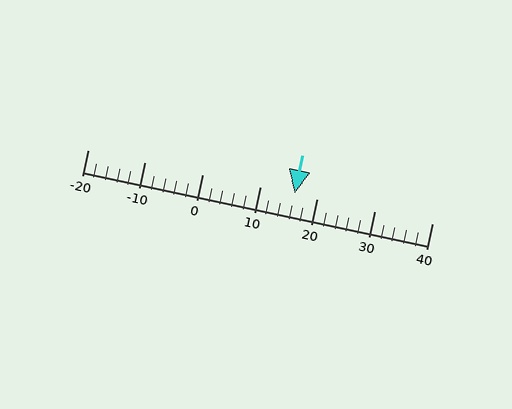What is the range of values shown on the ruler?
The ruler shows values from -20 to 40.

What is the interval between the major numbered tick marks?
The major tick marks are spaced 10 units apart.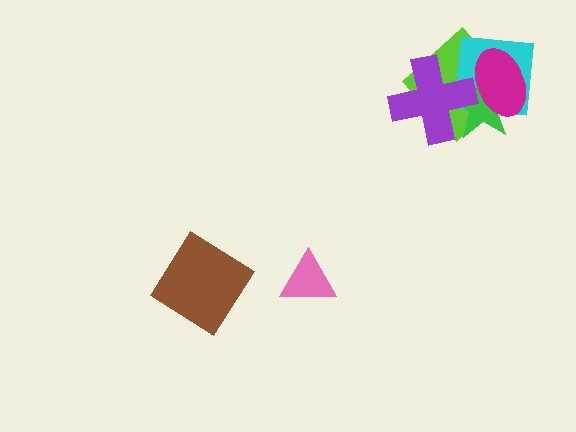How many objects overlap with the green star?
4 objects overlap with the green star.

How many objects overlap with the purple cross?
4 objects overlap with the purple cross.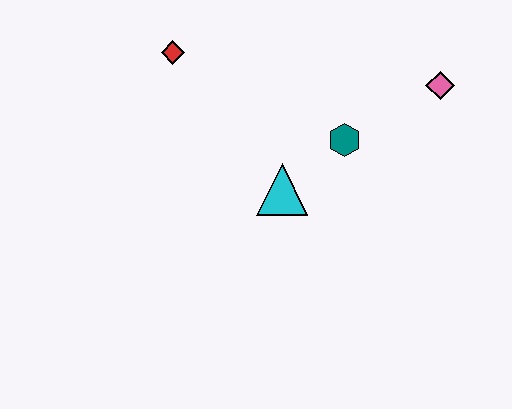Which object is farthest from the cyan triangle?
The pink diamond is farthest from the cyan triangle.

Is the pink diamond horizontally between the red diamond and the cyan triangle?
No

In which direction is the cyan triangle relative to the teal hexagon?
The cyan triangle is to the left of the teal hexagon.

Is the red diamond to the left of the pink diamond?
Yes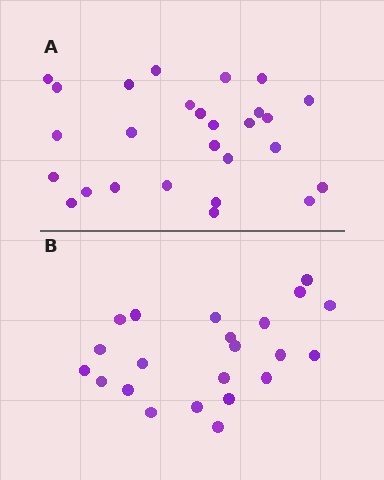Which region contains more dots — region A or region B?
Region A (the top region) has more dots.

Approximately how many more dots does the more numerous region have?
Region A has about 5 more dots than region B.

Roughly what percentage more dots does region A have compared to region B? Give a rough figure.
About 25% more.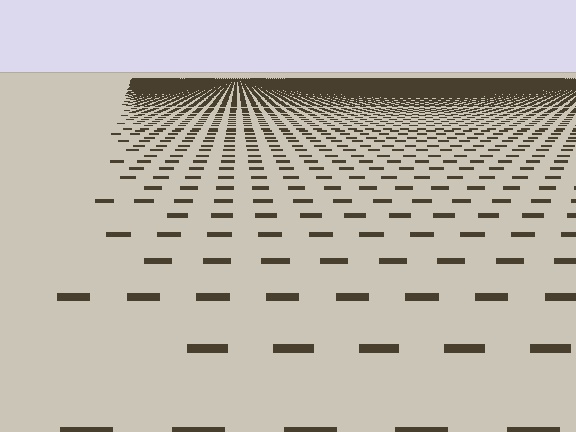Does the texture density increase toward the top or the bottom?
Density increases toward the top.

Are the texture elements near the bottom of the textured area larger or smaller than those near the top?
Larger. Near the bottom, elements are closer to the viewer and appear at a bigger on-screen size.